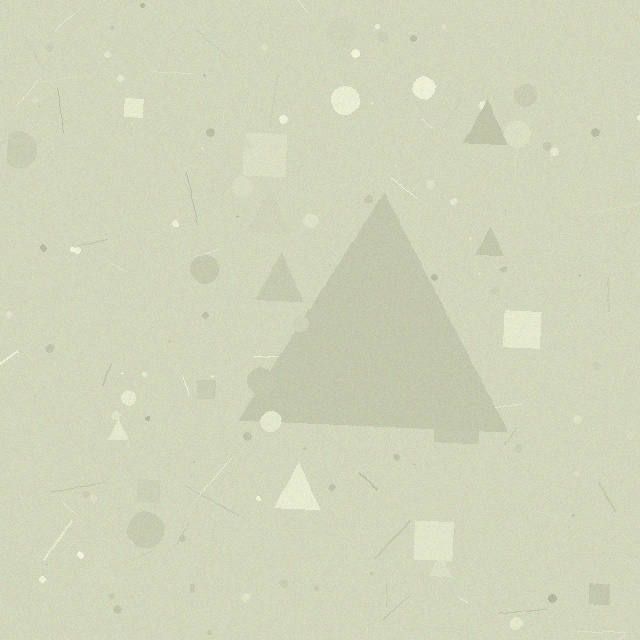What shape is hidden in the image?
A triangle is hidden in the image.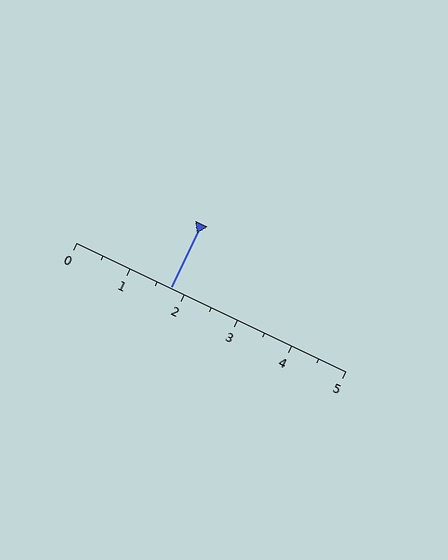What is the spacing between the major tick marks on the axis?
The major ticks are spaced 1 apart.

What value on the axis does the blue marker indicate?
The marker indicates approximately 1.8.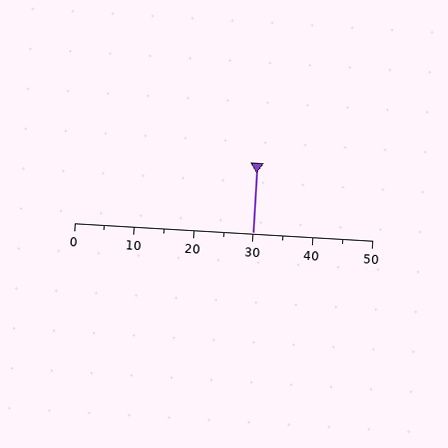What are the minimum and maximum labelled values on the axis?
The axis runs from 0 to 50.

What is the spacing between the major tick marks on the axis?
The major ticks are spaced 10 apart.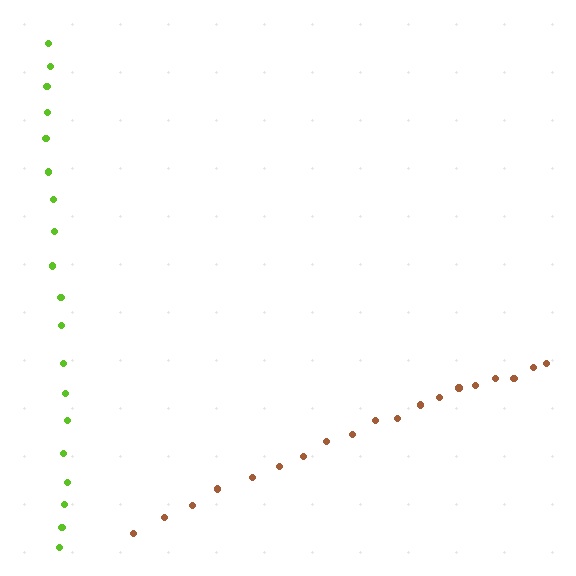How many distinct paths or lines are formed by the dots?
There are 2 distinct paths.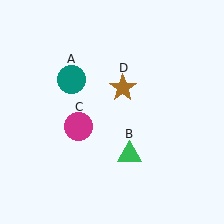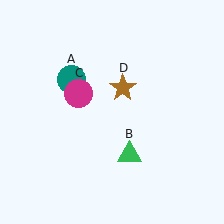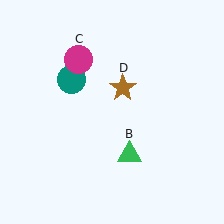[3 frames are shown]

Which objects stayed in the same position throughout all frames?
Teal circle (object A) and green triangle (object B) and brown star (object D) remained stationary.